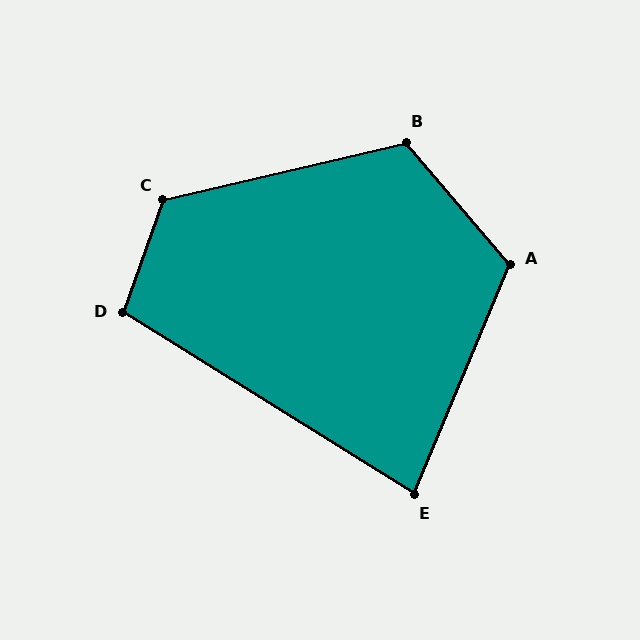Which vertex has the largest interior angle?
C, at approximately 123 degrees.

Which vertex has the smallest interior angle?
E, at approximately 81 degrees.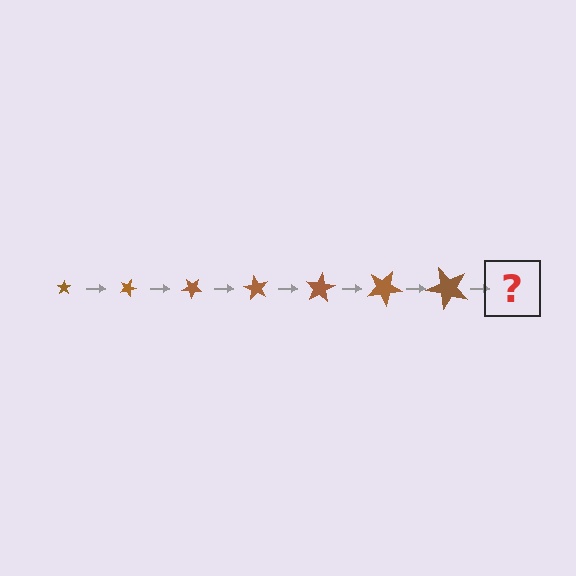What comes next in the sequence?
The next element should be a star, larger than the previous one and rotated 140 degrees from the start.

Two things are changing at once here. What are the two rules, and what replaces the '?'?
The two rules are that the star grows larger each step and it rotates 20 degrees each step. The '?' should be a star, larger than the previous one and rotated 140 degrees from the start.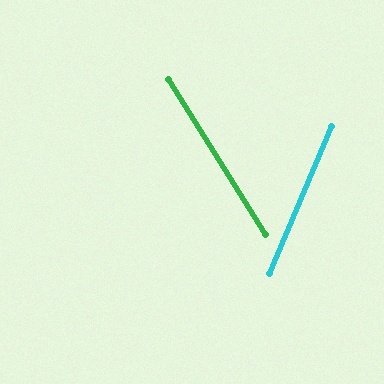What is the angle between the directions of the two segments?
Approximately 55 degrees.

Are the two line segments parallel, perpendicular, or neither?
Neither parallel nor perpendicular — they differ by about 55°.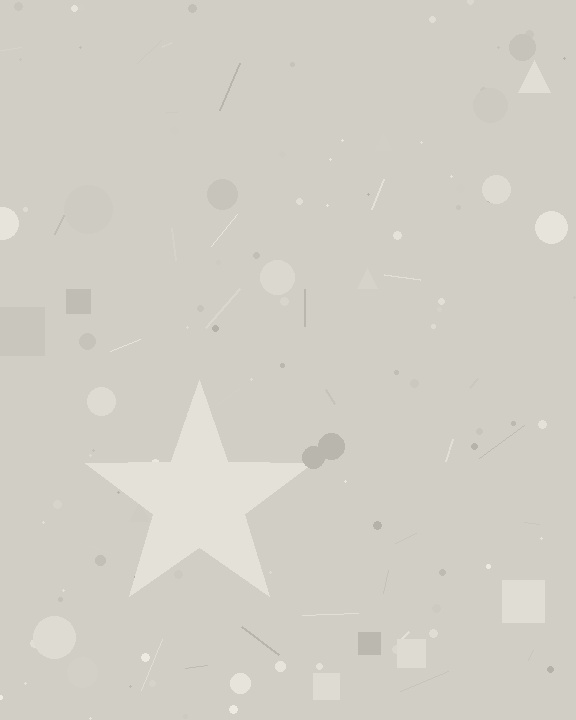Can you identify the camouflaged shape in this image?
The camouflaged shape is a star.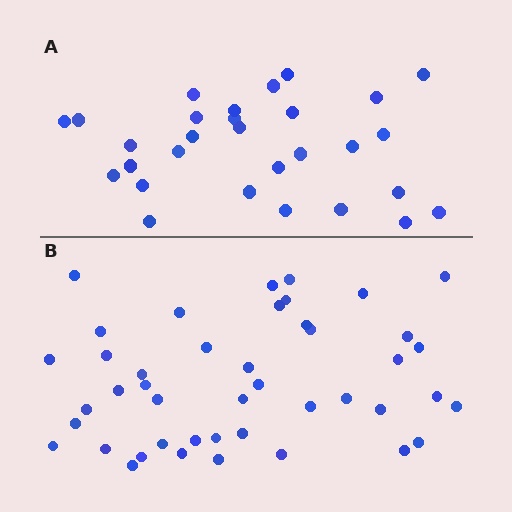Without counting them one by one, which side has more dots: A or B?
Region B (the bottom region) has more dots.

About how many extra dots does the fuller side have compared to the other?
Region B has approximately 15 more dots than region A.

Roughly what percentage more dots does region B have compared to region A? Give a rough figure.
About 50% more.